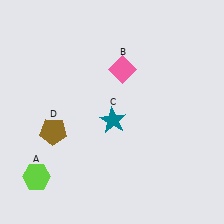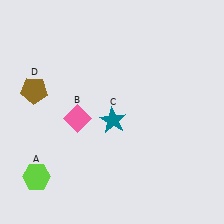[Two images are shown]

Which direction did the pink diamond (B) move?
The pink diamond (B) moved down.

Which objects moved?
The objects that moved are: the pink diamond (B), the brown pentagon (D).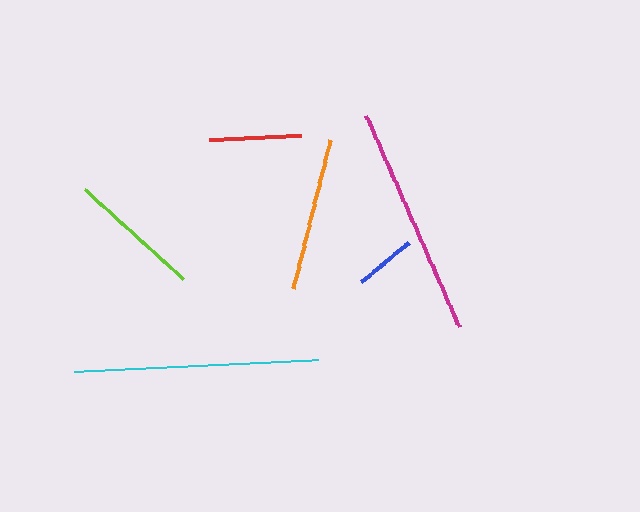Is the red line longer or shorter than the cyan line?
The cyan line is longer than the red line.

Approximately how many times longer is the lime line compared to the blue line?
The lime line is approximately 2.1 times the length of the blue line.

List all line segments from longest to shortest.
From longest to shortest: cyan, magenta, orange, lime, red, blue.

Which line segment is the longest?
The cyan line is the longest at approximately 244 pixels.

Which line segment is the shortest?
The blue line is the shortest at approximately 62 pixels.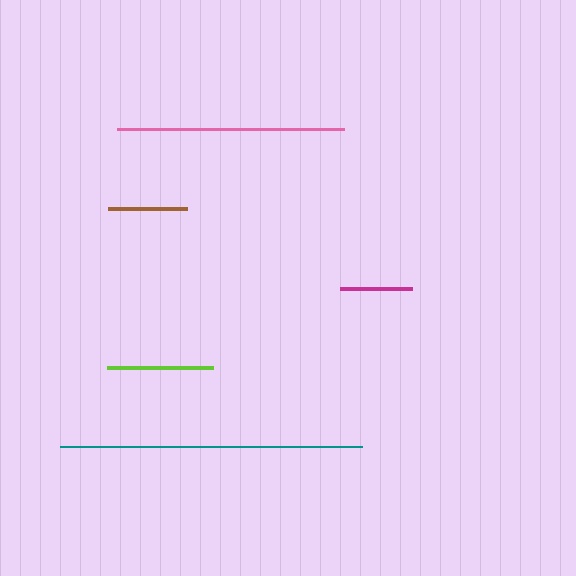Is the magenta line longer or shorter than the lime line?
The lime line is longer than the magenta line.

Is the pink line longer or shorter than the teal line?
The teal line is longer than the pink line.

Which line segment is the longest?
The teal line is the longest at approximately 302 pixels.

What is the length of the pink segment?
The pink segment is approximately 226 pixels long.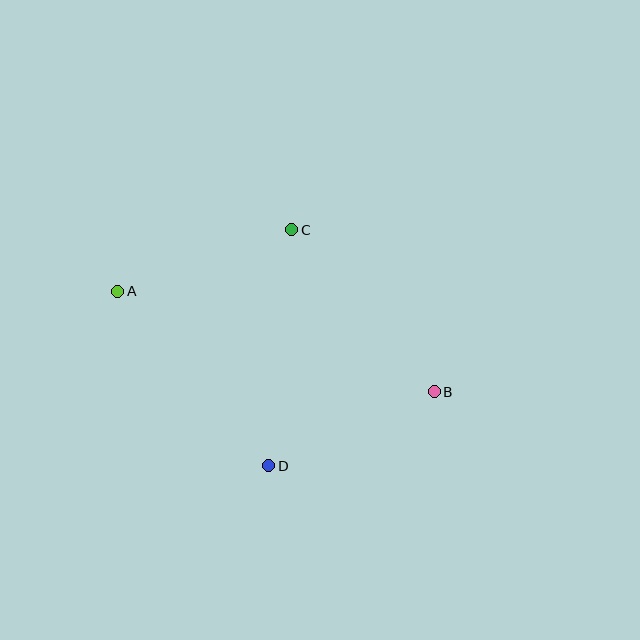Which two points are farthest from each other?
Points A and B are farthest from each other.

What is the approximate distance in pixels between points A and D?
The distance between A and D is approximately 231 pixels.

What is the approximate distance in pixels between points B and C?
The distance between B and C is approximately 215 pixels.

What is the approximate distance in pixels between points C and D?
The distance between C and D is approximately 237 pixels.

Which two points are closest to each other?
Points B and D are closest to each other.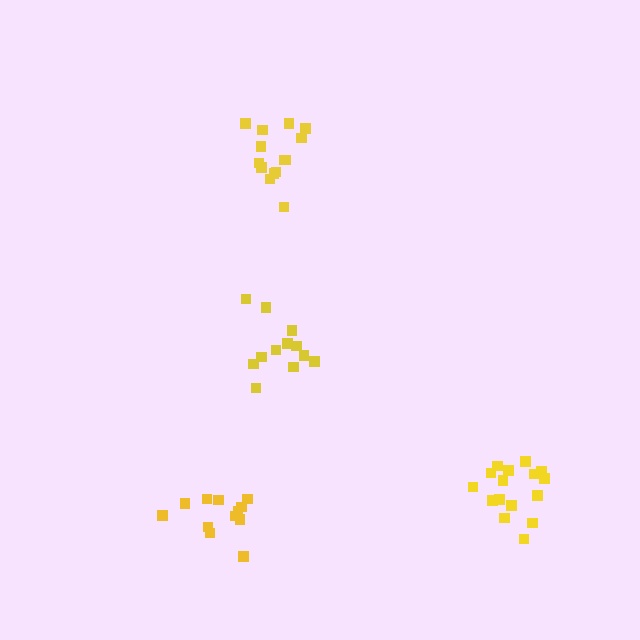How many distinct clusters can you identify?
There are 4 distinct clusters.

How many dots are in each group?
Group 1: 16 dots, Group 2: 12 dots, Group 3: 14 dots, Group 4: 12 dots (54 total).